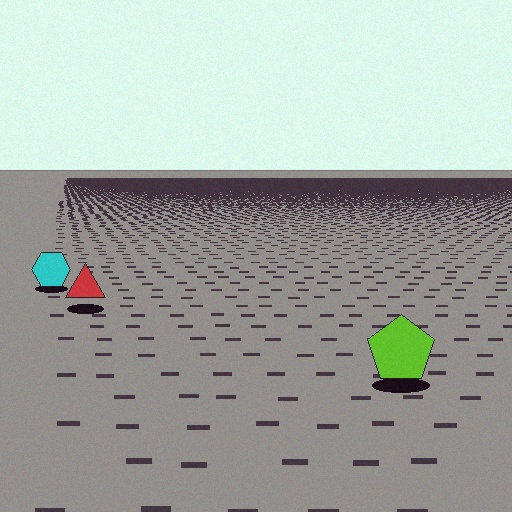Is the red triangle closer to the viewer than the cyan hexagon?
Yes. The red triangle is closer — you can tell from the texture gradient: the ground texture is coarser near it.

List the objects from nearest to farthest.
From nearest to farthest: the lime pentagon, the red triangle, the cyan hexagon.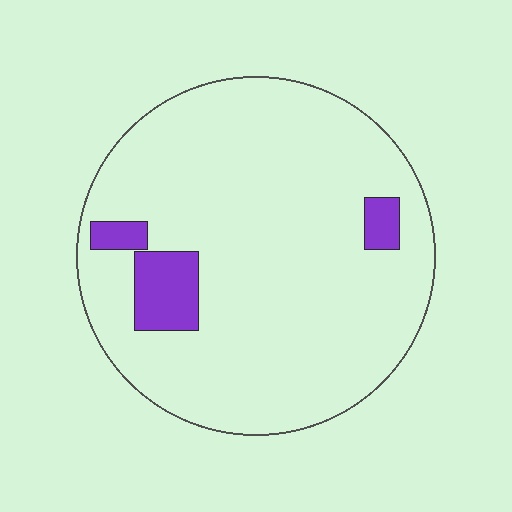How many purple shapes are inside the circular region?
3.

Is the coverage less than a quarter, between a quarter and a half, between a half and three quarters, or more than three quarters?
Less than a quarter.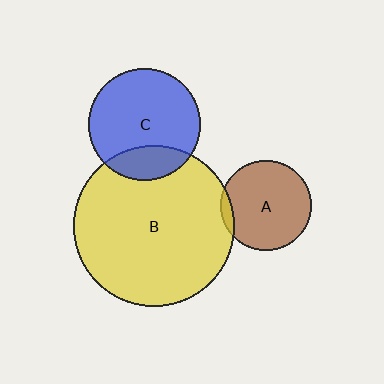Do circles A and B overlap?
Yes.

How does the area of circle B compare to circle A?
Approximately 3.1 times.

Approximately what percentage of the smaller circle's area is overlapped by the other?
Approximately 5%.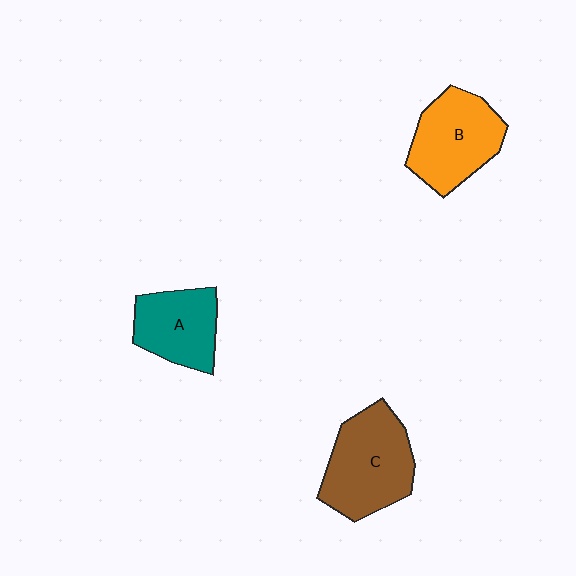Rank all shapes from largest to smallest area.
From largest to smallest: C (brown), B (orange), A (teal).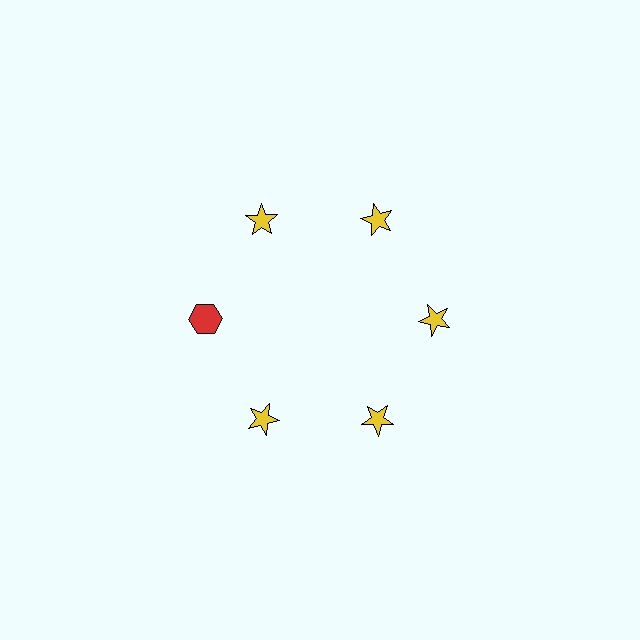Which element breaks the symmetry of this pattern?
The red hexagon at roughly the 9 o'clock position breaks the symmetry. All other shapes are yellow stars.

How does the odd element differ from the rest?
It differs in both color (red instead of yellow) and shape (hexagon instead of star).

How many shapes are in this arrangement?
There are 6 shapes arranged in a ring pattern.